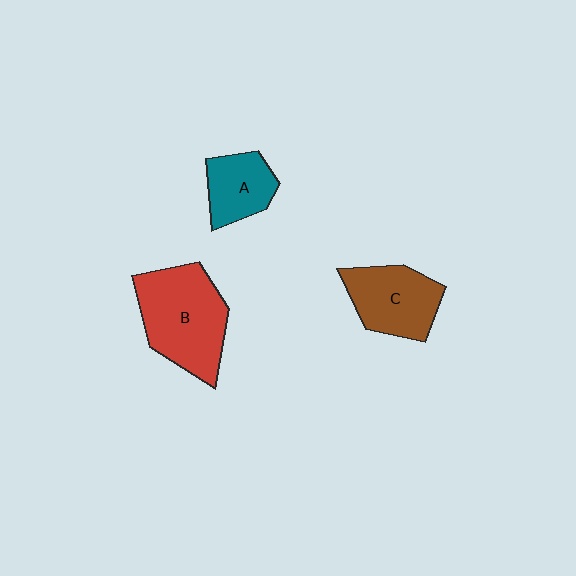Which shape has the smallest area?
Shape A (teal).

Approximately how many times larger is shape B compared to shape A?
Approximately 1.9 times.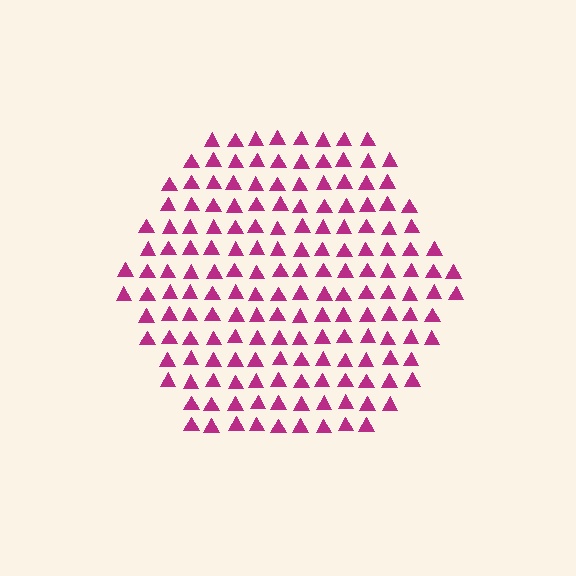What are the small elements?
The small elements are triangles.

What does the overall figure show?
The overall figure shows a hexagon.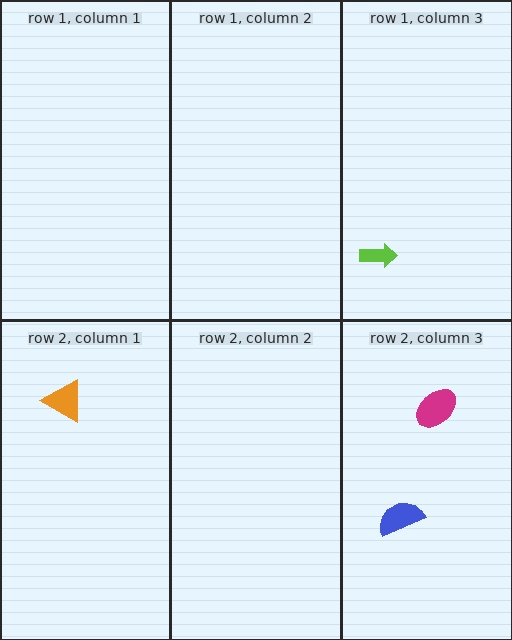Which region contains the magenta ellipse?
The row 2, column 3 region.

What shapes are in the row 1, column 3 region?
The lime arrow.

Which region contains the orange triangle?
The row 2, column 1 region.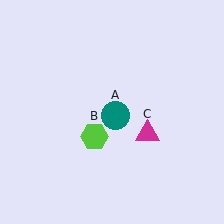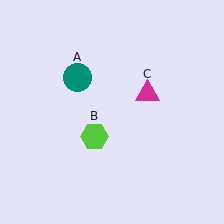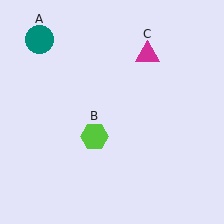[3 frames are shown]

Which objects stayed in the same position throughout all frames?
Lime hexagon (object B) remained stationary.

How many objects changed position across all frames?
2 objects changed position: teal circle (object A), magenta triangle (object C).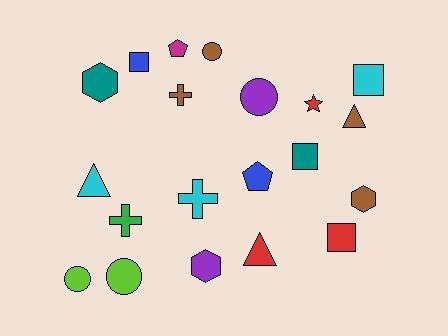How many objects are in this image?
There are 20 objects.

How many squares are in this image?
There are 4 squares.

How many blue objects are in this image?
There are 2 blue objects.